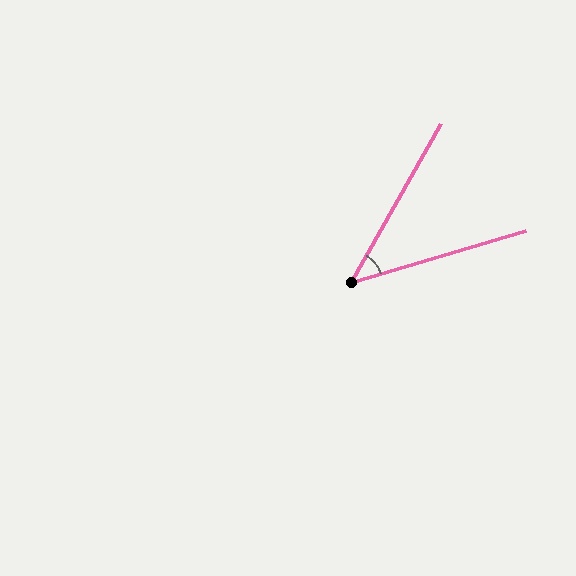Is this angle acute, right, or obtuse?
It is acute.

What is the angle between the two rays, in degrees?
Approximately 44 degrees.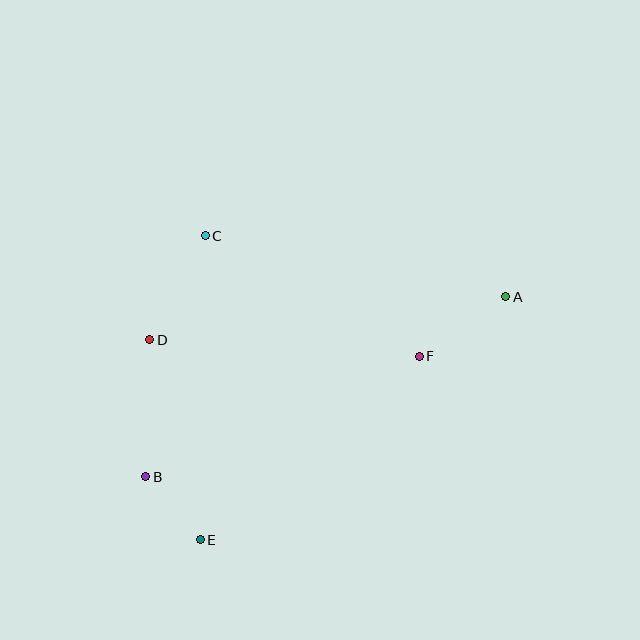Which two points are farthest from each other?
Points A and B are farthest from each other.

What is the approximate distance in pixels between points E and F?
The distance between E and F is approximately 286 pixels.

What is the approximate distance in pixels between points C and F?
The distance between C and F is approximately 245 pixels.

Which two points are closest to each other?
Points B and E are closest to each other.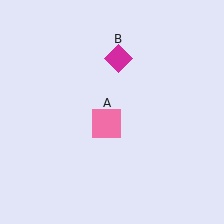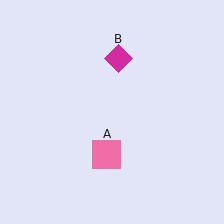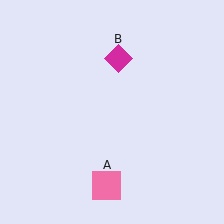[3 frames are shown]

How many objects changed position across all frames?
1 object changed position: pink square (object A).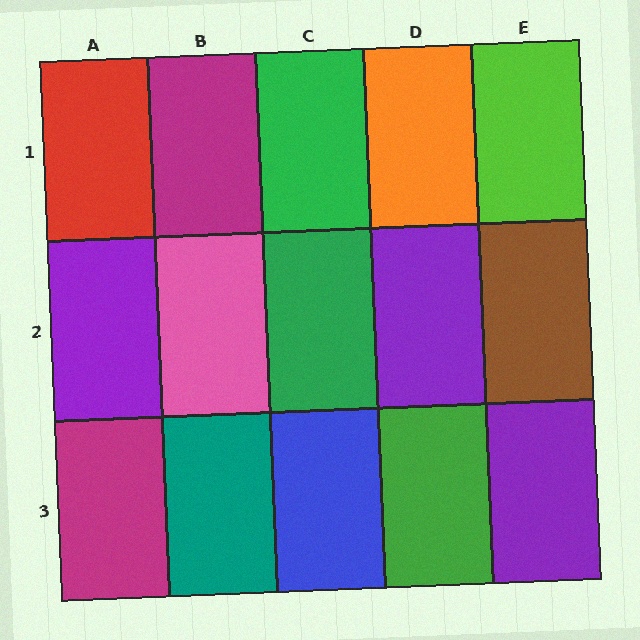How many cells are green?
3 cells are green.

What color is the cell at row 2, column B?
Pink.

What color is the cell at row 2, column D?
Purple.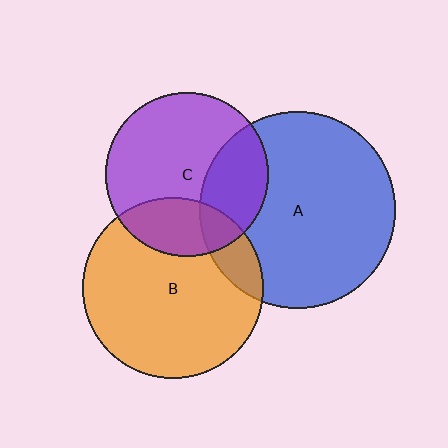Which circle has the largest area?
Circle A (blue).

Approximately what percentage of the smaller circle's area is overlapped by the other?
Approximately 25%.